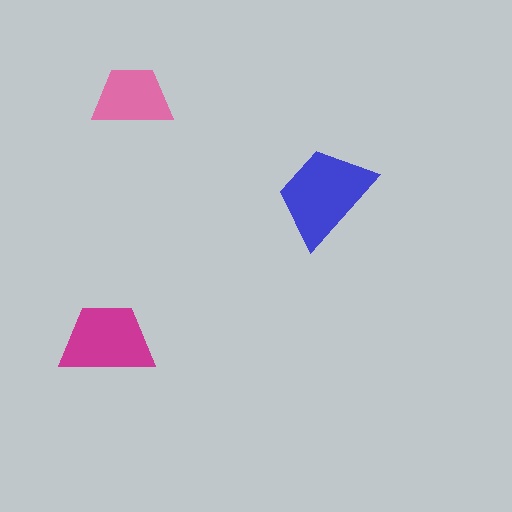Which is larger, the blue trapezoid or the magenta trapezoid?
The blue one.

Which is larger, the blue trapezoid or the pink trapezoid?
The blue one.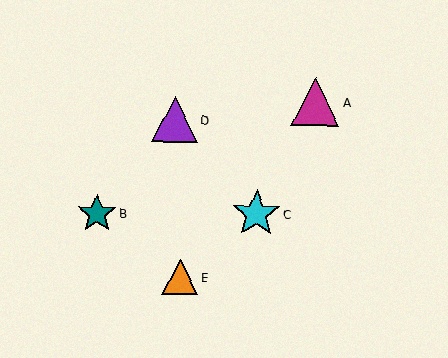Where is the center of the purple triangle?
The center of the purple triangle is at (175, 120).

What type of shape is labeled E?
Shape E is an orange triangle.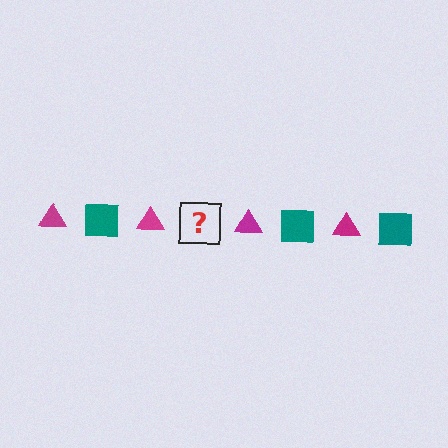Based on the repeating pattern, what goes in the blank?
The blank should be a teal square.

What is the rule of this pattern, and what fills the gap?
The rule is that the pattern alternates between magenta triangle and teal square. The gap should be filled with a teal square.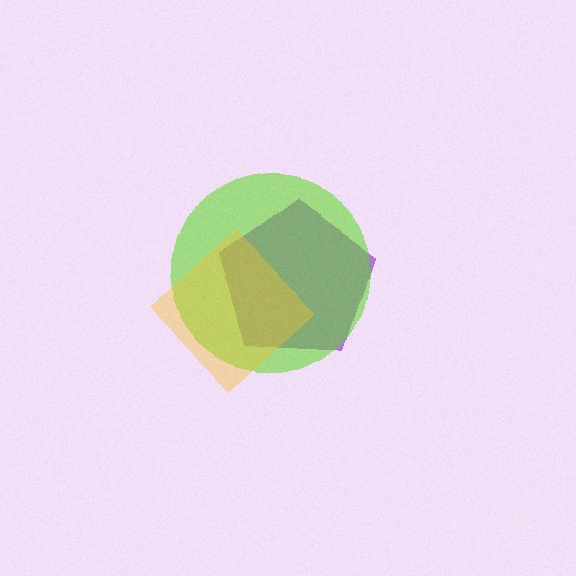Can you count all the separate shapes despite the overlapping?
Yes, there are 3 separate shapes.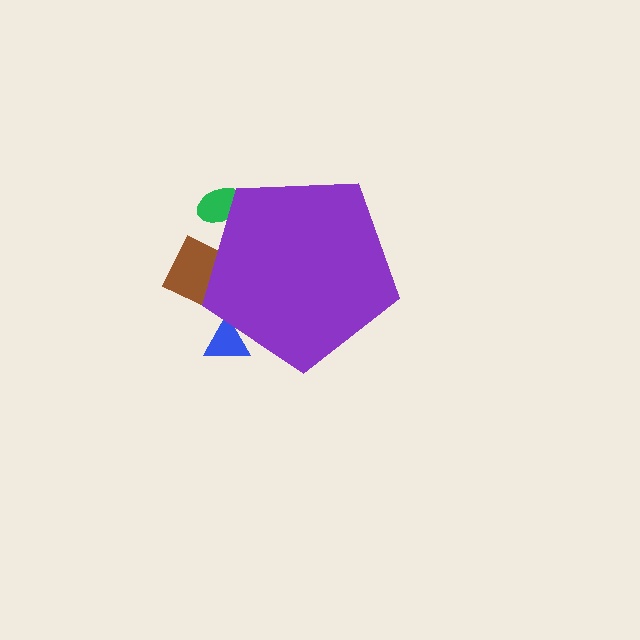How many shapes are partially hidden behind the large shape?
3 shapes are partially hidden.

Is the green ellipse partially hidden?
Yes, the green ellipse is partially hidden behind the purple pentagon.